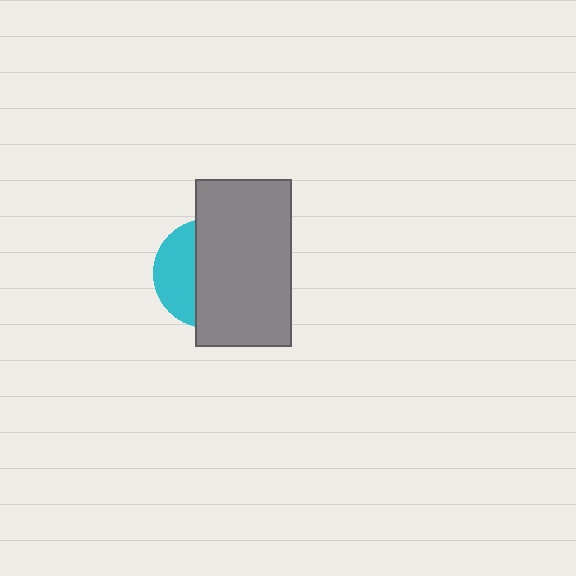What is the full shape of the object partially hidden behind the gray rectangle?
The partially hidden object is a cyan circle.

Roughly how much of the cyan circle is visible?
A small part of it is visible (roughly 37%).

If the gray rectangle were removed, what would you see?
You would see the complete cyan circle.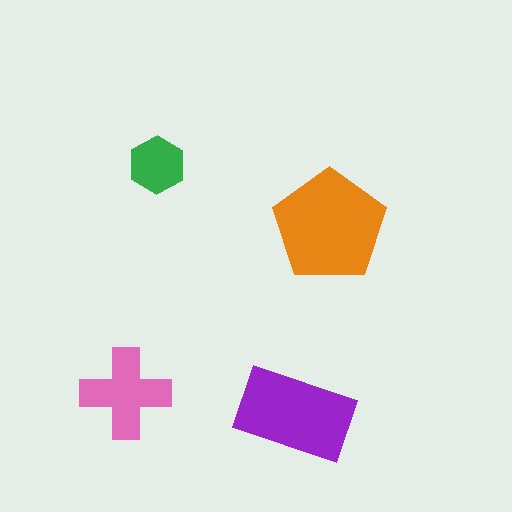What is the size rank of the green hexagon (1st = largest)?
4th.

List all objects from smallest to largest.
The green hexagon, the pink cross, the purple rectangle, the orange pentagon.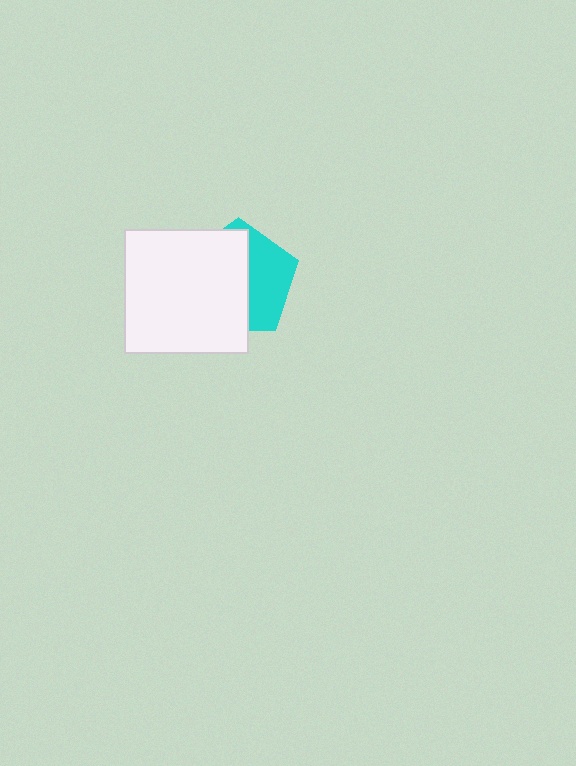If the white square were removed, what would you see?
You would see the complete cyan pentagon.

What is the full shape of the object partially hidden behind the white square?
The partially hidden object is a cyan pentagon.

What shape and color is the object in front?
The object in front is a white square.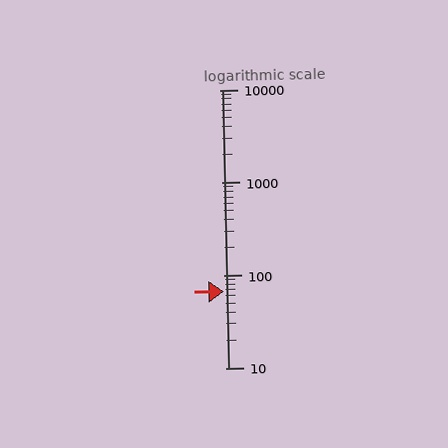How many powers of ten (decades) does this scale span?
The scale spans 3 decades, from 10 to 10000.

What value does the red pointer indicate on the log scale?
The pointer indicates approximately 67.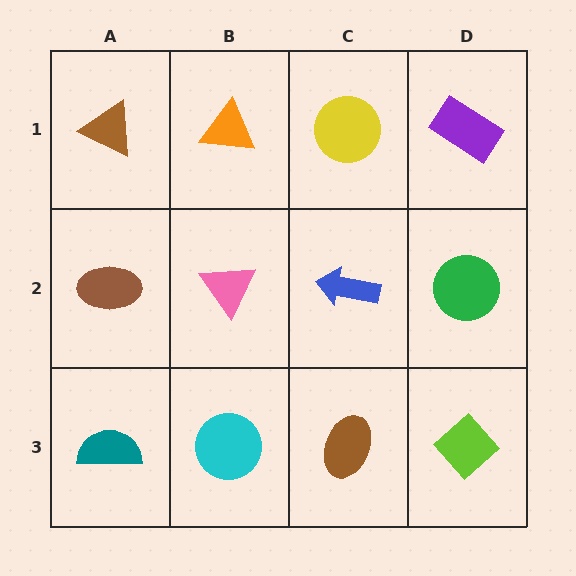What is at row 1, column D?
A purple rectangle.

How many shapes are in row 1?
4 shapes.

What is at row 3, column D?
A lime diamond.